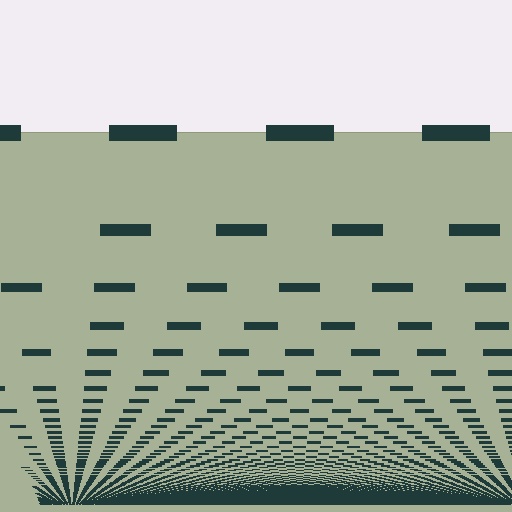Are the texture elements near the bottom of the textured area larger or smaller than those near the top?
Smaller. The gradient is inverted — elements near the bottom are smaller and denser.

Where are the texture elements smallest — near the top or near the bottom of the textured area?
Near the bottom.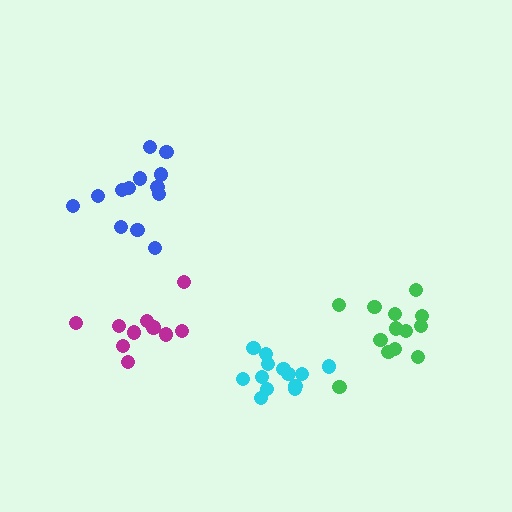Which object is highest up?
The blue cluster is topmost.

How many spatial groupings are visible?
There are 4 spatial groupings.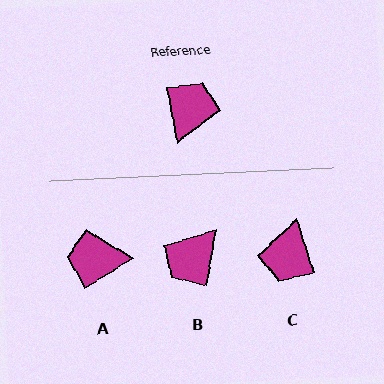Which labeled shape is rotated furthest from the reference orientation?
C, about 174 degrees away.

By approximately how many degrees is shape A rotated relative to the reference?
Approximately 111 degrees counter-clockwise.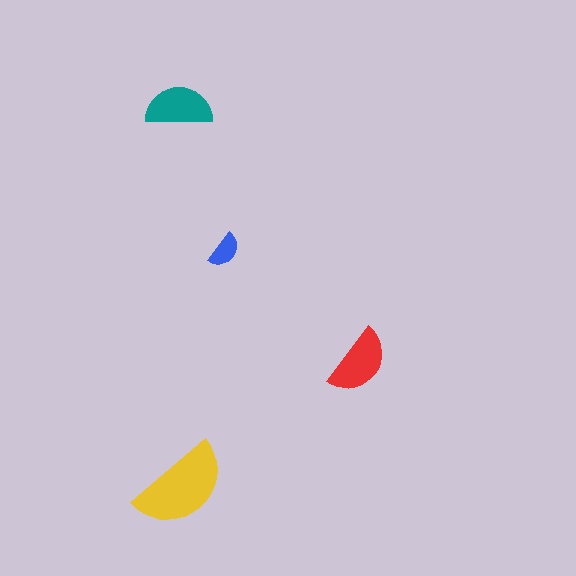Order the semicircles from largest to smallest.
the yellow one, the red one, the teal one, the blue one.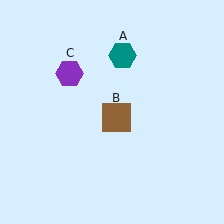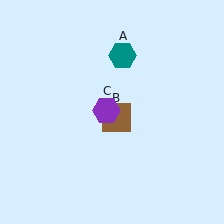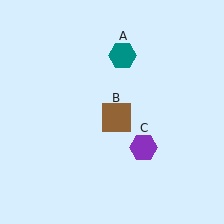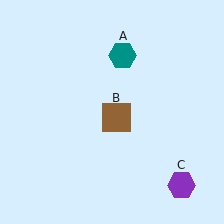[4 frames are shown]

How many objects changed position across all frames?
1 object changed position: purple hexagon (object C).